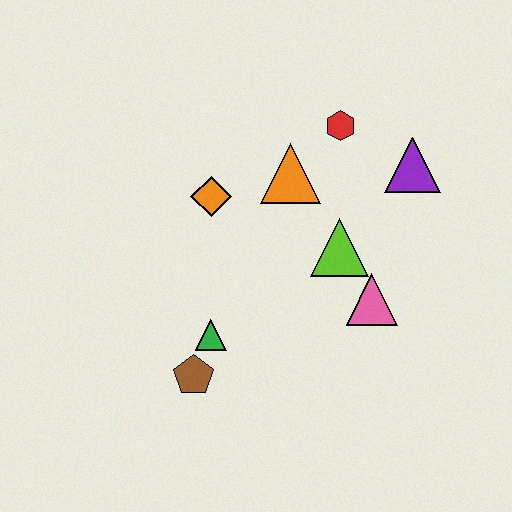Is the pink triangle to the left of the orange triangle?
No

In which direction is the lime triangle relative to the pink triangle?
The lime triangle is above the pink triangle.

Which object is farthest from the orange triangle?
The brown pentagon is farthest from the orange triangle.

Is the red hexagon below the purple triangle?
No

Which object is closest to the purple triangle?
The red hexagon is closest to the purple triangle.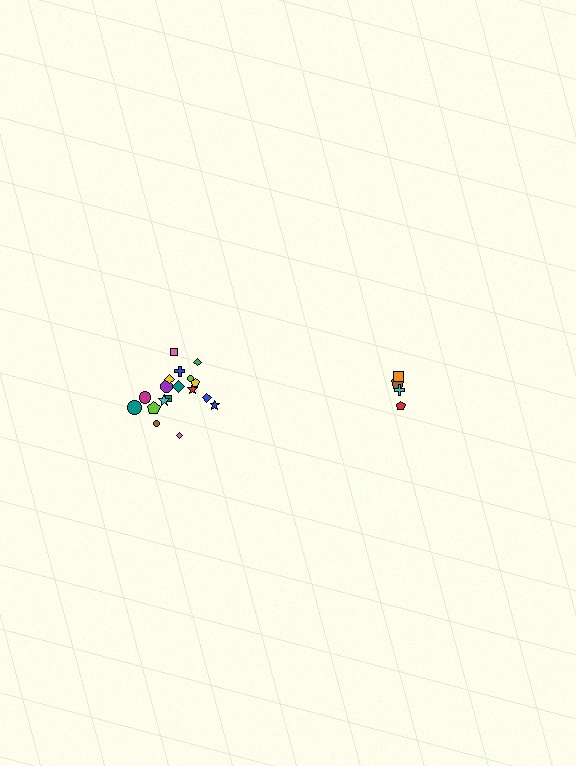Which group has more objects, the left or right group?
The left group.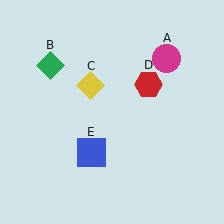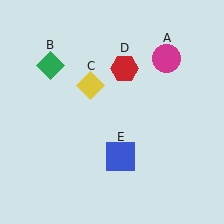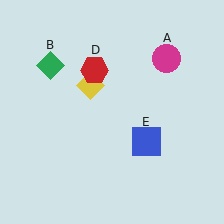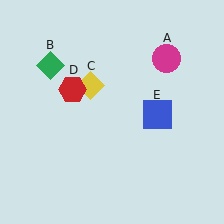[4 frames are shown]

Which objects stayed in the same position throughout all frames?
Magenta circle (object A) and green diamond (object B) and yellow diamond (object C) remained stationary.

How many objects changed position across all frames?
2 objects changed position: red hexagon (object D), blue square (object E).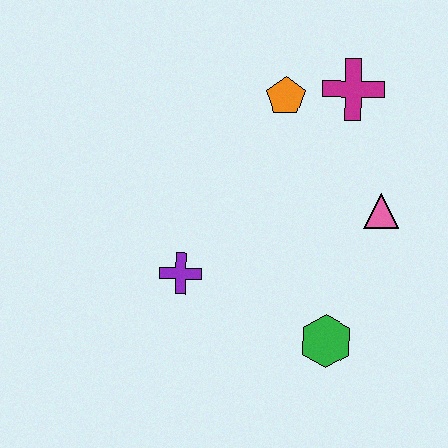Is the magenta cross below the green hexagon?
No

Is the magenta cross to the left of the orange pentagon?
No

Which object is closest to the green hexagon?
The pink triangle is closest to the green hexagon.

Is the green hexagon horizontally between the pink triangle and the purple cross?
Yes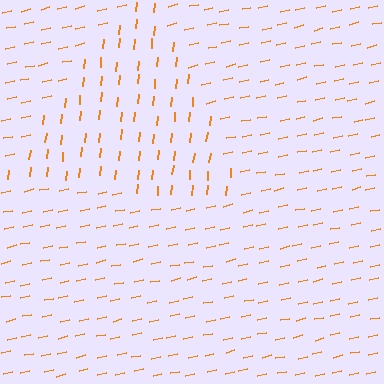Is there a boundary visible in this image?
Yes, there is a texture boundary formed by a change in line orientation.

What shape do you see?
I see a triangle.